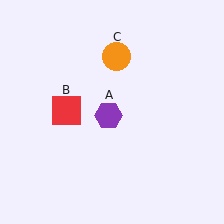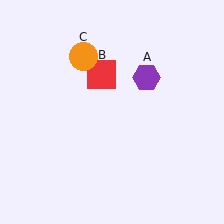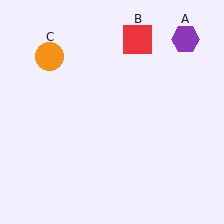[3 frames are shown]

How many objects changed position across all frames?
3 objects changed position: purple hexagon (object A), red square (object B), orange circle (object C).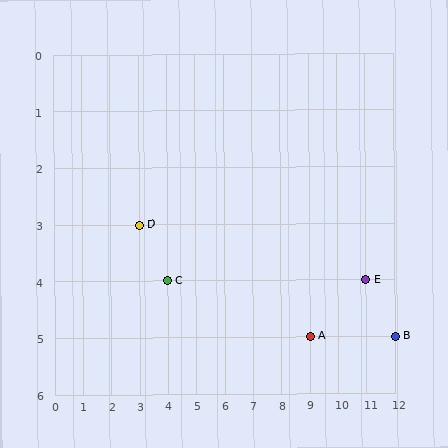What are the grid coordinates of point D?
Point D is at grid coordinates (3, 3).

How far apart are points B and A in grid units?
Points B and A are 3 columns apart.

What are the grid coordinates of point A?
Point A is at grid coordinates (9, 5).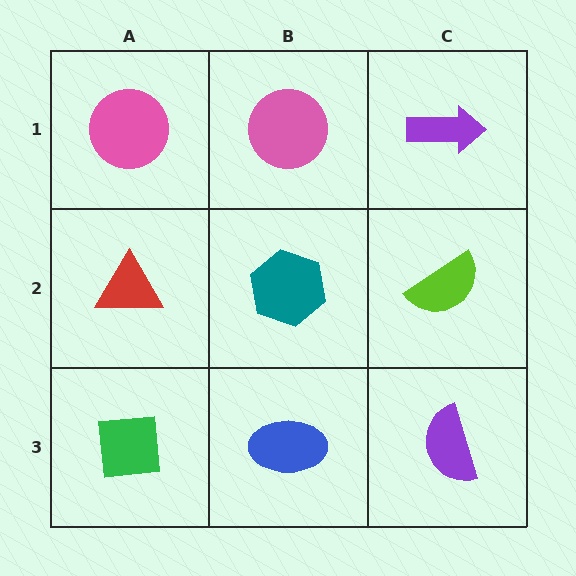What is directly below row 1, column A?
A red triangle.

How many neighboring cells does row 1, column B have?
3.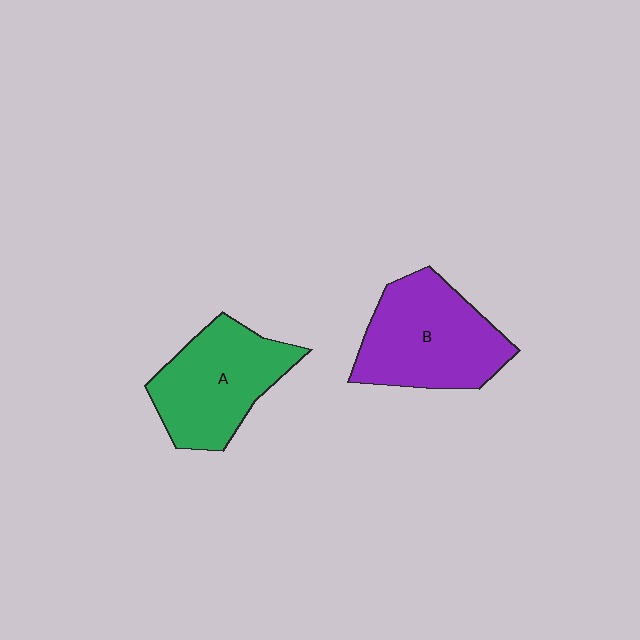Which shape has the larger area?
Shape B (purple).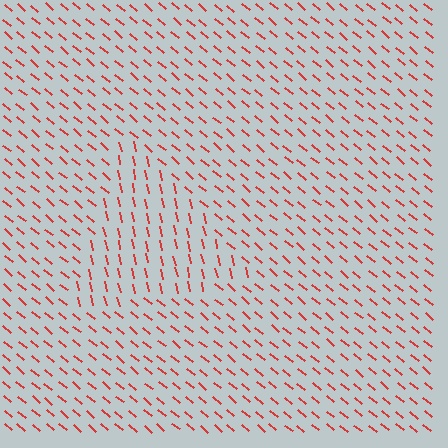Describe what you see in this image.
The image is filled with small red line segments. A triangle region in the image has lines oriented differently from the surrounding lines, creating a visible texture boundary.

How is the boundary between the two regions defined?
The boundary is defined purely by a change in line orientation (approximately 38 degrees difference). All lines are the same color and thickness.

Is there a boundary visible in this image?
Yes, there is a texture boundary formed by a change in line orientation.